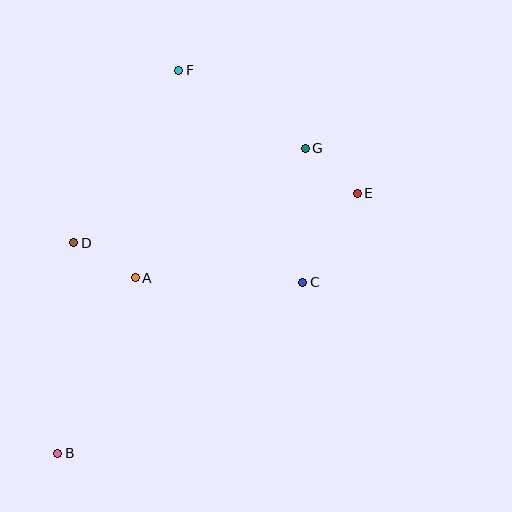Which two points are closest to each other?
Points E and G are closest to each other.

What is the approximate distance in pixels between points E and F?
The distance between E and F is approximately 217 pixels.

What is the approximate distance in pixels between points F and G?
The distance between F and G is approximately 149 pixels.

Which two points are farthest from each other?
Points B and F are farthest from each other.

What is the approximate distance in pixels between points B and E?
The distance between B and E is approximately 397 pixels.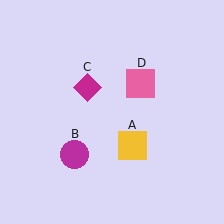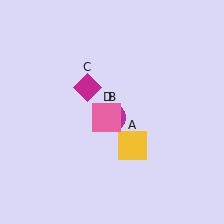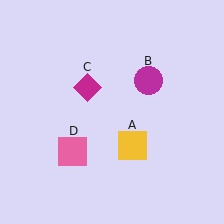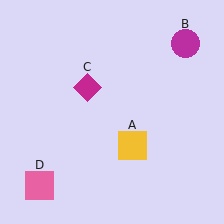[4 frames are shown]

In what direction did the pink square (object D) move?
The pink square (object D) moved down and to the left.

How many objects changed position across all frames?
2 objects changed position: magenta circle (object B), pink square (object D).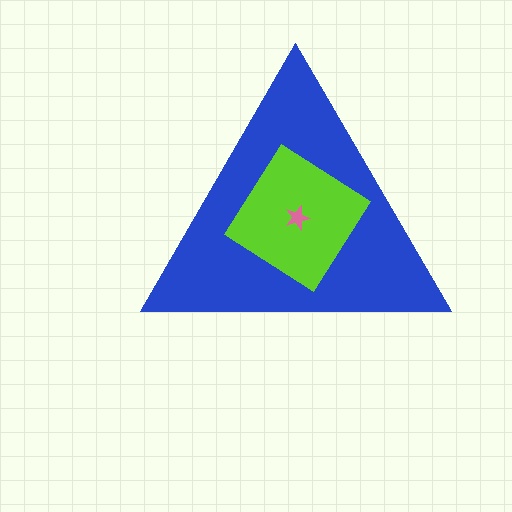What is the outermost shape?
The blue triangle.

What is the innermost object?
The pink star.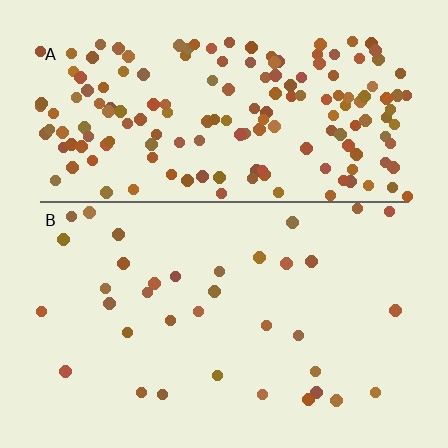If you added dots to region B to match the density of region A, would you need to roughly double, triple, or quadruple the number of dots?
Approximately quadruple.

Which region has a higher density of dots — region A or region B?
A (the top).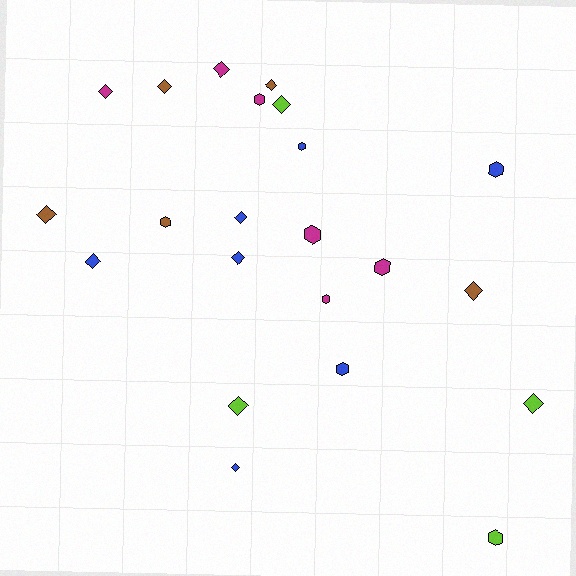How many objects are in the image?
There are 22 objects.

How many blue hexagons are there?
There are 3 blue hexagons.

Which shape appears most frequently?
Diamond, with 13 objects.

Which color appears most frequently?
Blue, with 7 objects.